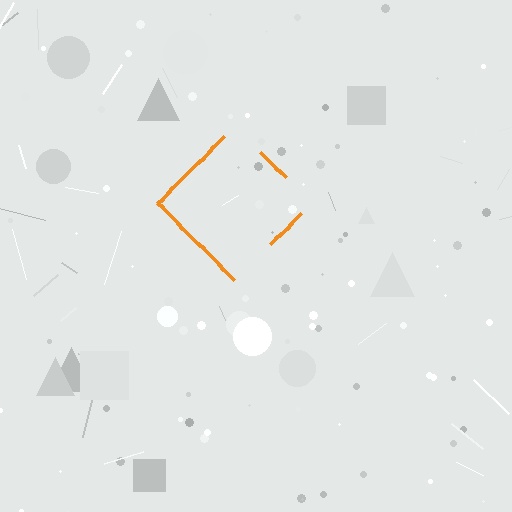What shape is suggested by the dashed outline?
The dashed outline suggests a diamond.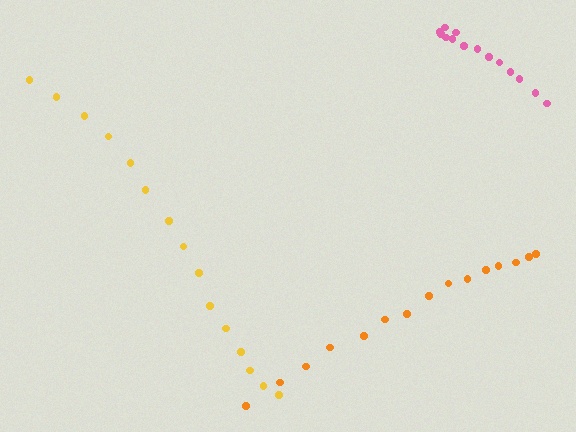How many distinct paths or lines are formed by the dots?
There are 3 distinct paths.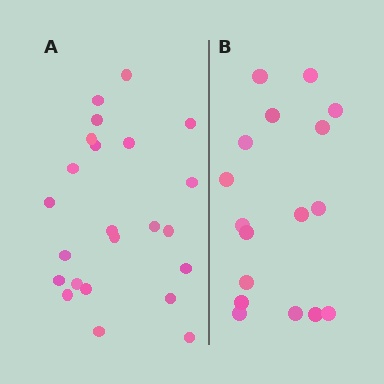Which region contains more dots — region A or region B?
Region A (the left region) has more dots.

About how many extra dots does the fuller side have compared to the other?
Region A has about 6 more dots than region B.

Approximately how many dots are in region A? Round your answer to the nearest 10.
About 20 dots. (The exact count is 23, which rounds to 20.)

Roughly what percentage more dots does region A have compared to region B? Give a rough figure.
About 35% more.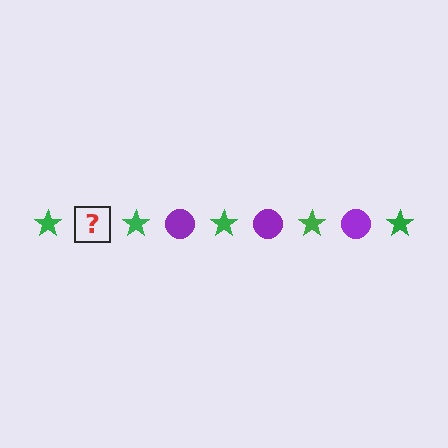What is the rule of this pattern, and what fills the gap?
The rule is that the pattern alternates between green star and purple circle. The gap should be filled with a purple circle.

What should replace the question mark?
The question mark should be replaced with a purple circle.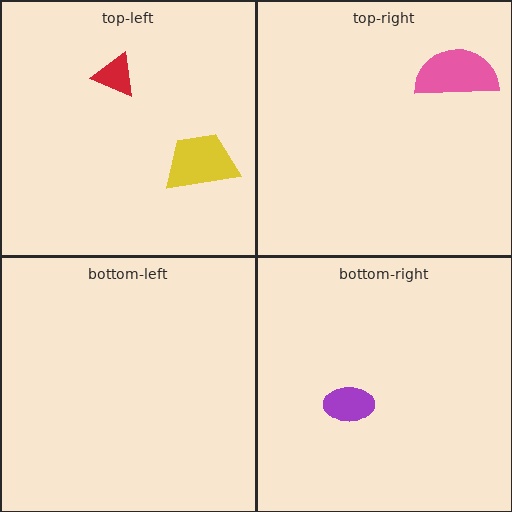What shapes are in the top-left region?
The yellow trapezoid, the red triangle.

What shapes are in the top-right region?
The pink semicircle.